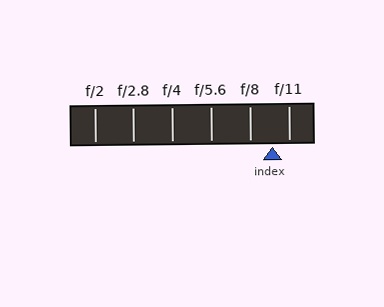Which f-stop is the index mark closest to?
The index mark is closest to f/11.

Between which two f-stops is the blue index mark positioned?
The index mark is between f/8 and f/11.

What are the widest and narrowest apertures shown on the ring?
The widest aperture shown is f/2 and the narrowest is f/11.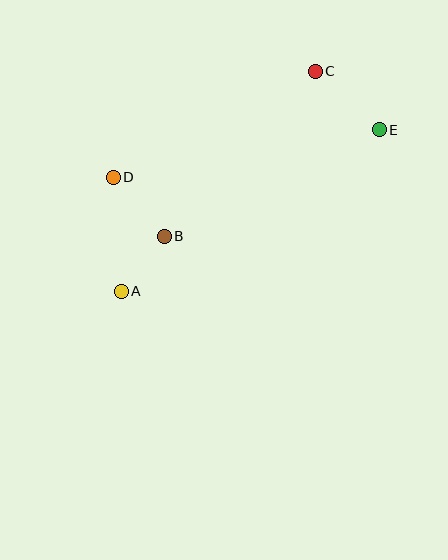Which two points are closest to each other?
Points A and B are closest to each other.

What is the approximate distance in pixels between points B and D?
The distance between B and D is approximately 78 pixels.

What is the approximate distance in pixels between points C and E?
The distance between C and E is approximately 87 pixels.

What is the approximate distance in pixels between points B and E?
The distance between B and E is approximately 240 pixels.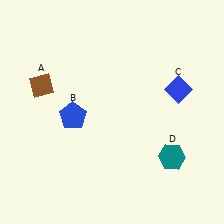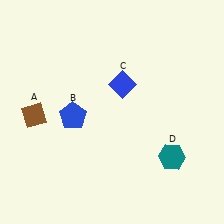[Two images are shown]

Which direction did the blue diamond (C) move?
The blue diamond (C) moved left.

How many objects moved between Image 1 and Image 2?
2 objects moved between the two images.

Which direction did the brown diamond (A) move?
The brown diamond (A) moved down.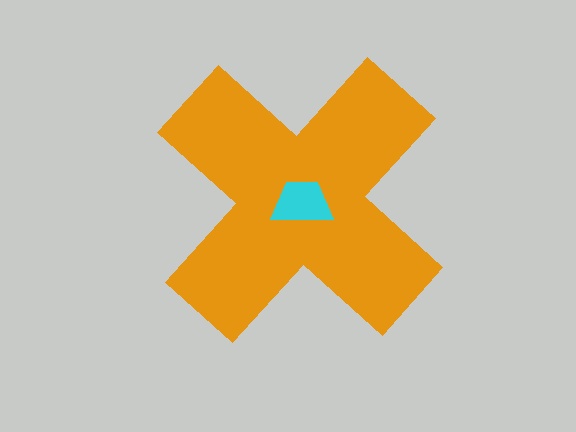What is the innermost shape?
The cyan trapezoid.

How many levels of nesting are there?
2.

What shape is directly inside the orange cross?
The cyan trapezoid.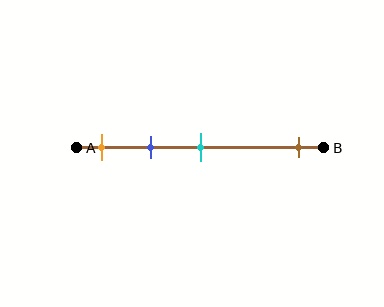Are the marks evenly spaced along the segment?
No, the marks are not evenly spaced.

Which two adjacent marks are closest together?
The orange and blue marks are the closest adjacent pair.